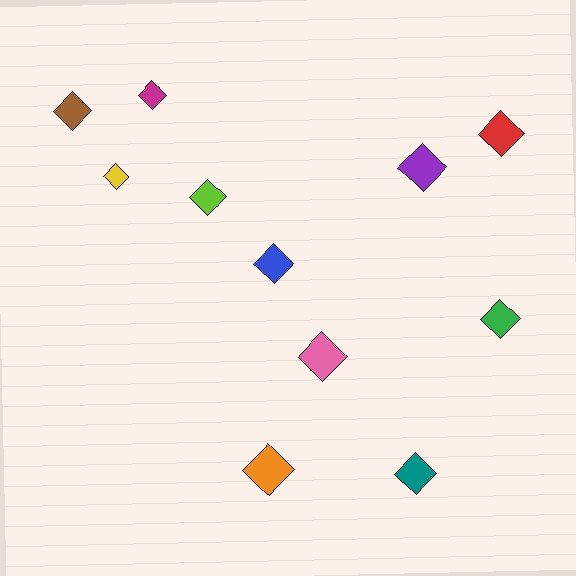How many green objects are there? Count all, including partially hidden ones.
There is 1 green object.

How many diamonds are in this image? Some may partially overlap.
There are 11 diamonds.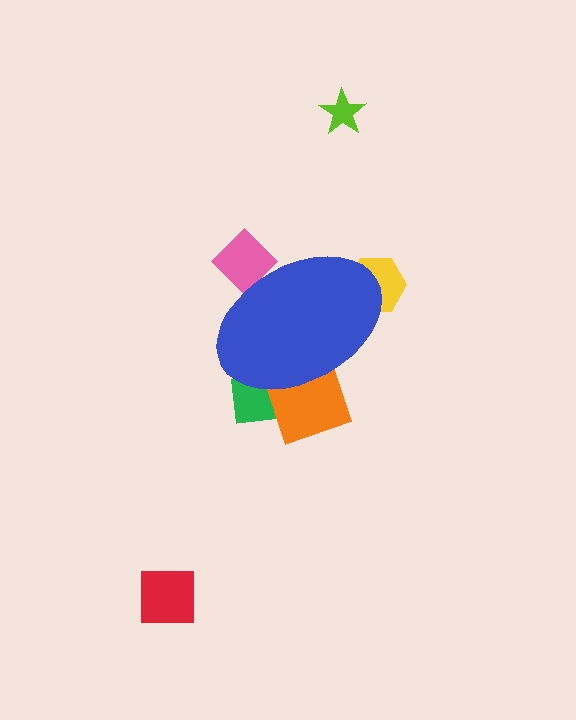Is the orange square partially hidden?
Yes, the orange square is partially hidden behind the blue ellipse.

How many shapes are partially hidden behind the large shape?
4 shapes are partially hidden.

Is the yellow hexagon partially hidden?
Yes, the yellow hexagon is partially hidden behind the blue ellipse.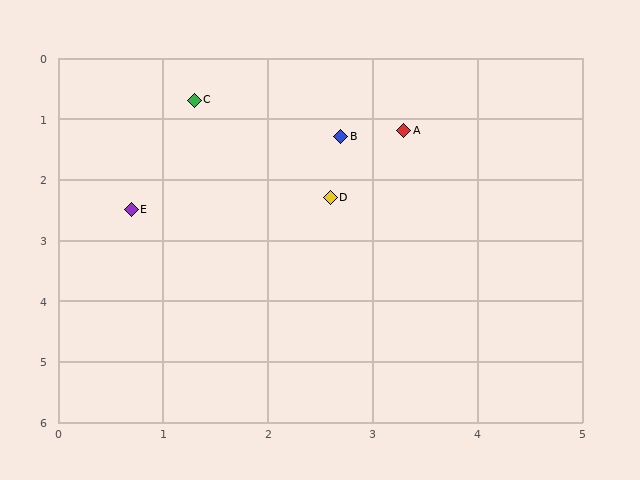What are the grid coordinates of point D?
Point D is at approximately (2.6, 2.3).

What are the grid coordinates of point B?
Point B is at approximately (2.7, 1.3).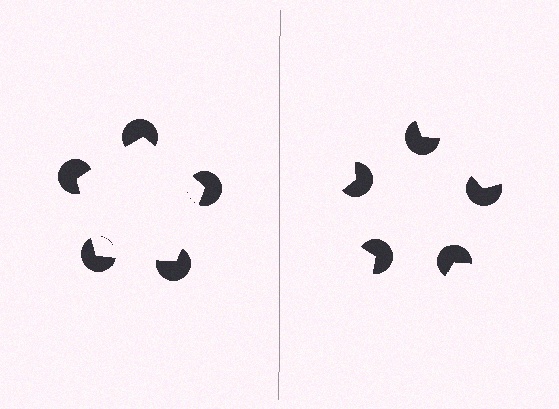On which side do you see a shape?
An illusory pentagon appears on the left side. On the right side the wedge cuts are rotated, so no coherent shape forms.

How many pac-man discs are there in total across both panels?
10 — 5 on each side.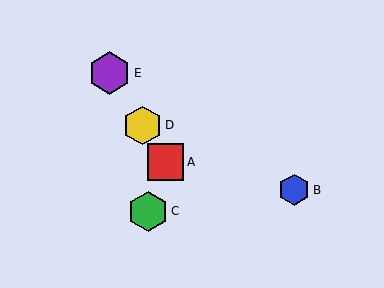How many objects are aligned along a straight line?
3 objects (A, D, E) are aligned along a straight line.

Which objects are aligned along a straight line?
Objects A, D, E are aligned along a straight line.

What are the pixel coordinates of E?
Object E is at (110, 73).